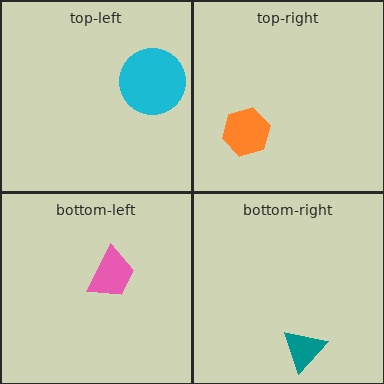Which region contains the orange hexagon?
The top-right region.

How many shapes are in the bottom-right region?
1.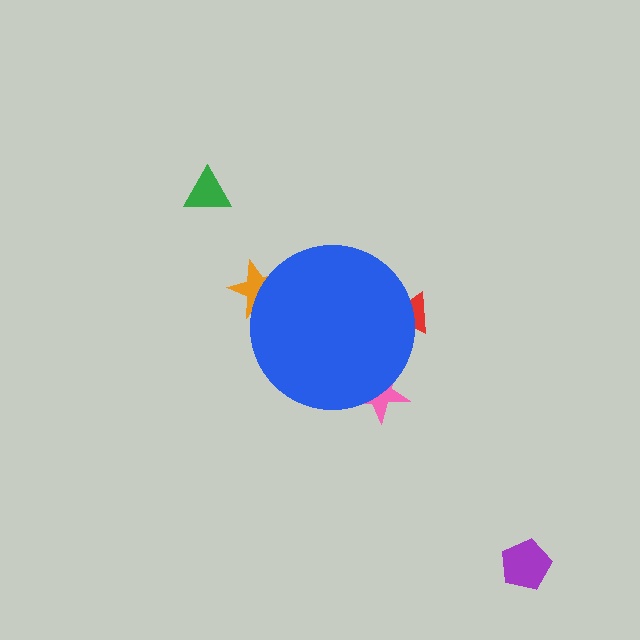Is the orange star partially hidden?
Yes, the orange star is partially hidden behind the blue circle.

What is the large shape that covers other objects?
A blue circle.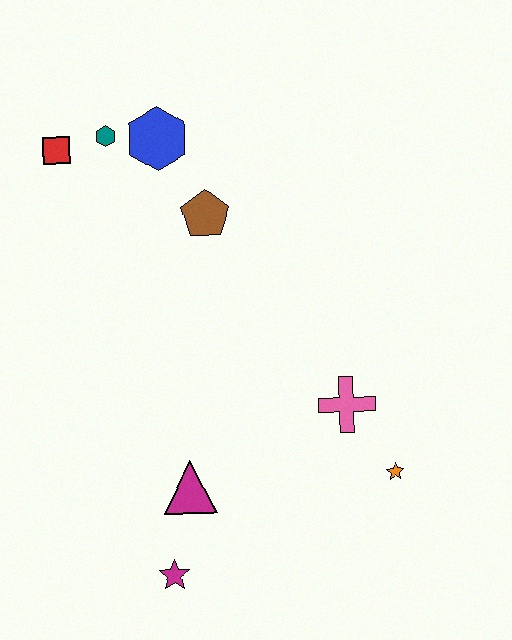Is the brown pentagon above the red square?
No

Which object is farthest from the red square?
The orange star is farthest from the red square.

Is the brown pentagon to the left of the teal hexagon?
No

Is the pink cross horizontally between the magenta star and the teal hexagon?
No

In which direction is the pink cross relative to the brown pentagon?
The pink cross is below the brown pentagon.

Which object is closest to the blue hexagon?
The teal hexagon is closest to the blue hexagon.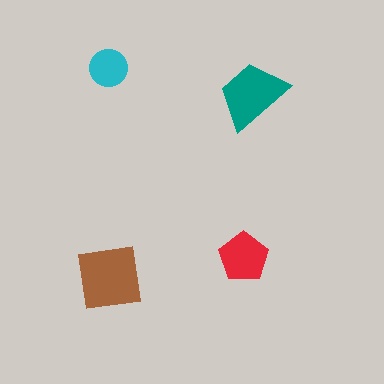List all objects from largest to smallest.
The brown square, the teal trapezoid, the red pentagon, the cyan circle.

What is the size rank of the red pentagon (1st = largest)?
3rd.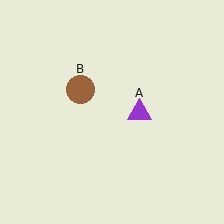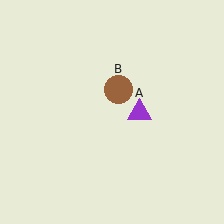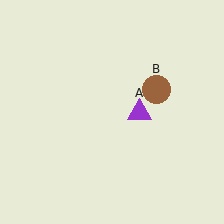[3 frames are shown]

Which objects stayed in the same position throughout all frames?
Purple triangle (object A) remained stationary.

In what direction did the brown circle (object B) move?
The brown circle (object B) moved right.